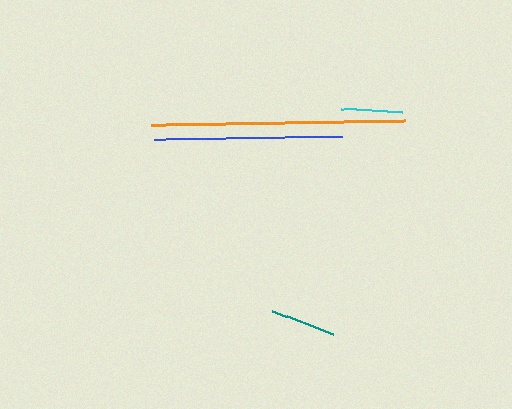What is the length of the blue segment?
The blue segment is approximately 188 pixels long.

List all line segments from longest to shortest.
From longest to shortest: orange, blue, teal, cyan.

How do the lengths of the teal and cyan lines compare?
The teal and cyan lines are approximately the same length.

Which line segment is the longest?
The orange line is the longest at approximately 254 pixels.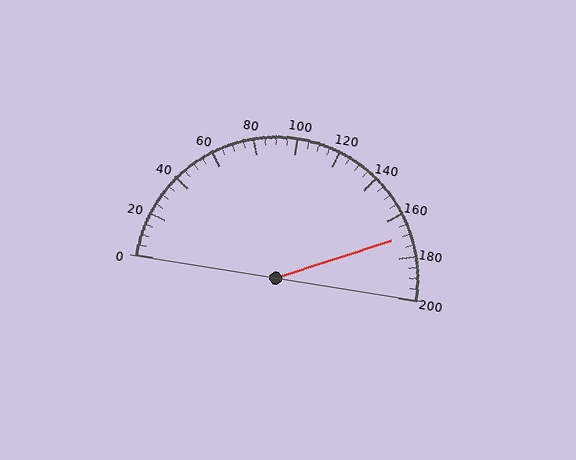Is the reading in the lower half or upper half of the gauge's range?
The reading is in the upper half of the range (0 to 200).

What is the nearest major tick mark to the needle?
The nearest major tick mark is 160.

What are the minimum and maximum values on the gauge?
The gauge ranges from 0 to 200.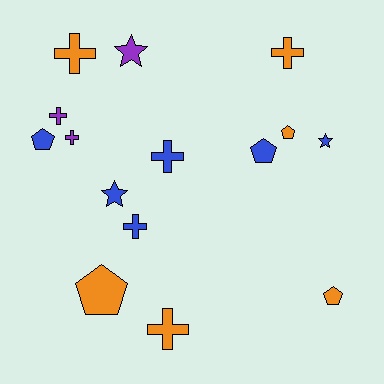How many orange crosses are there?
There are 3 orange crosses.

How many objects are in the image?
There are 15 objects.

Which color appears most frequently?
Blue, with 6 objects.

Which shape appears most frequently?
Cross, with 7 objects.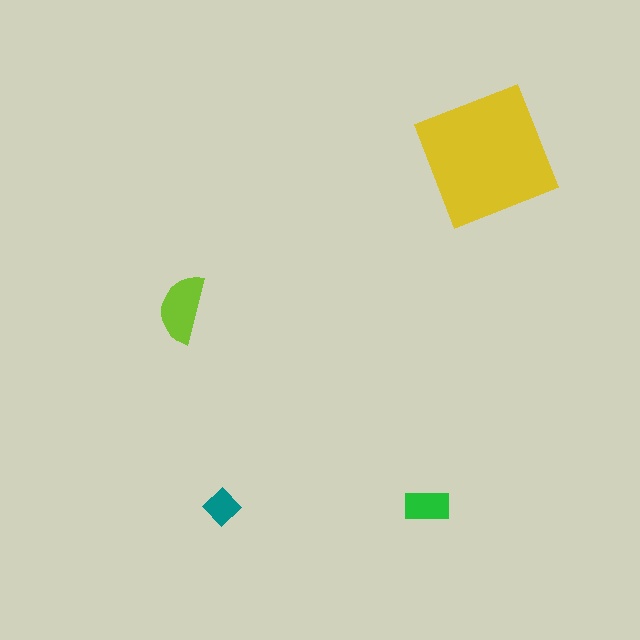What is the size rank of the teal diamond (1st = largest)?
4th.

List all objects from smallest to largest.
The teal diamond, the green rectangle, the lime semicircle, the yellow square.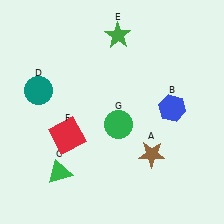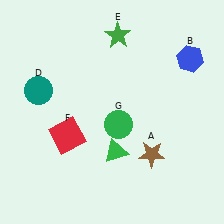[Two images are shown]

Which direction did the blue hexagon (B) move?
The blue hexagon (B) moved up.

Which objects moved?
The objects that moved are: the blue hexagon (B), the green triangle (C).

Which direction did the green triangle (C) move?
The green triangle (C) moved right.